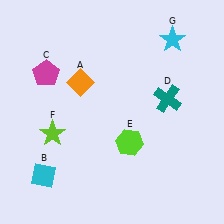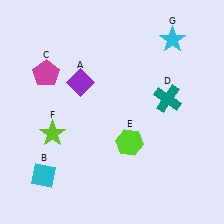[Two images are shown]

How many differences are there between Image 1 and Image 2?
There is 1 difference between the two images.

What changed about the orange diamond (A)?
In Image 1, A is orange. In Image 2, it changed to purple.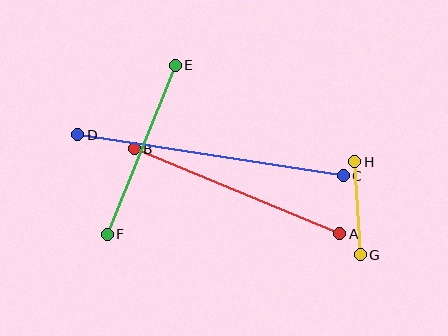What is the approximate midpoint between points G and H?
The midpoint is at approximately (357, 208) pixels.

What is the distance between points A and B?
The distance is approximately 222 pixels.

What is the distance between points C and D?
The distance is approximately 269 pixels.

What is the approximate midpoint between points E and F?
The midpoint is at approximately (141, 150) pixels.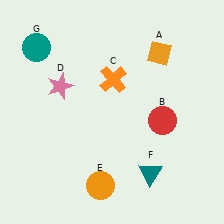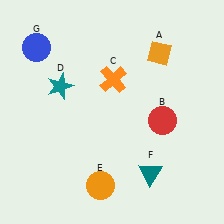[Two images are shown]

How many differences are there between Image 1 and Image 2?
There are 2 differences between the two images.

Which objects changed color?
D changed from pink to teal. G changed from teal to blue.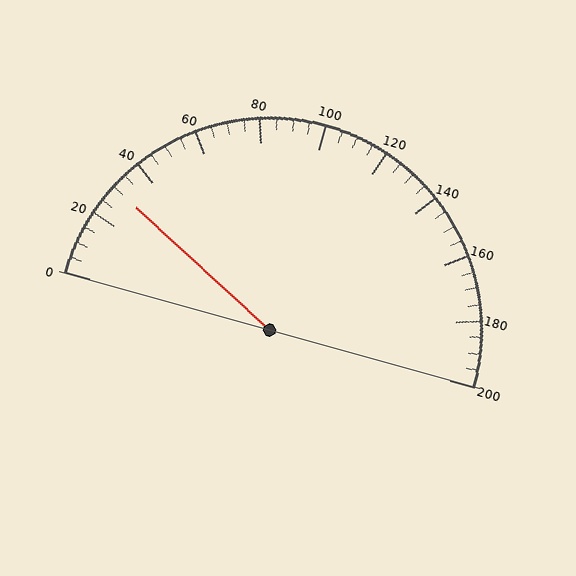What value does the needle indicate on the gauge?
The needle indicates approximately 30.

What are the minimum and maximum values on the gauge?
The gauge ranges from 0 to 200.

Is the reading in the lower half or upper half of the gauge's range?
The reading is in the lower half of the range (0 to 200).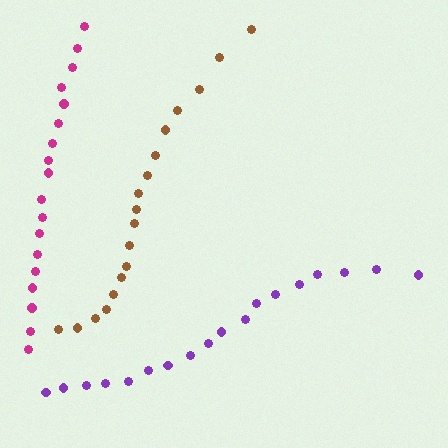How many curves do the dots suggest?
There are 3 distinct paths.